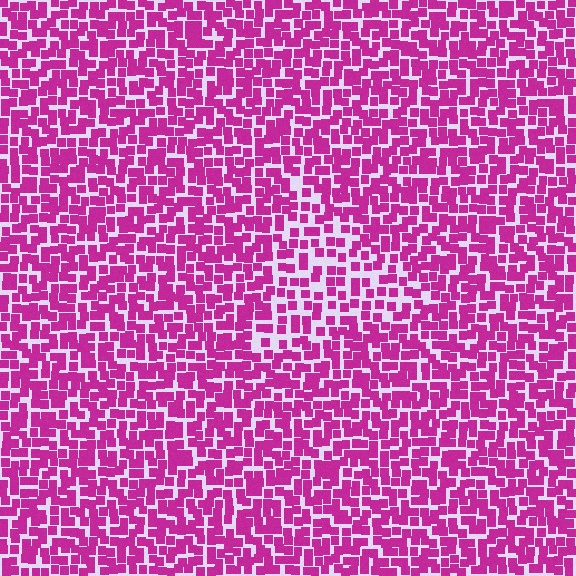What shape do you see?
I see a triangle.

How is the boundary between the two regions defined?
The boundary is defined by a change in element density (approximately 1.6x ratio). All elements are the same color, size, and shape.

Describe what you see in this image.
The image contains small magenta elements arranged at two different densities. A triangle-shaped region is visible where the elements are less densely packed than the surrounding area.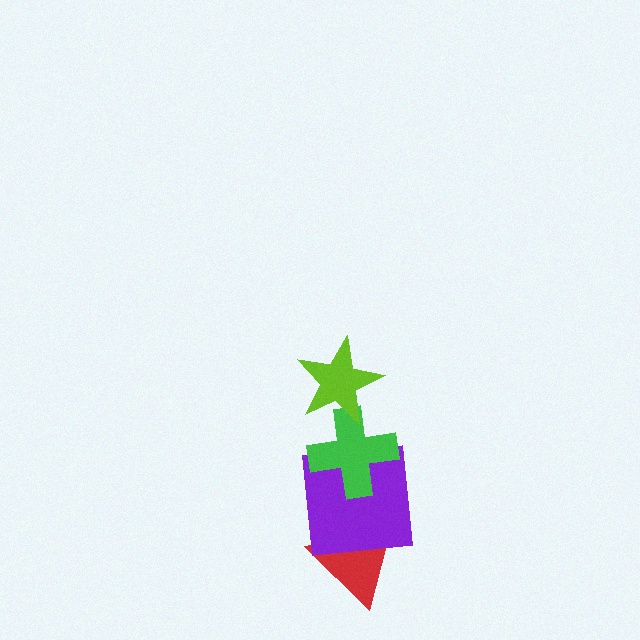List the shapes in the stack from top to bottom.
From top to bottom: the lime star, the green cross, the purple square, the red triangle.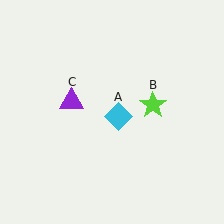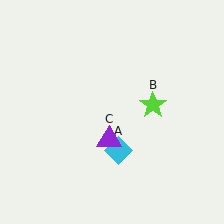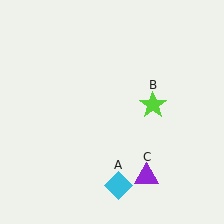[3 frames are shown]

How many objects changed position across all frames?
2 objects changed position: cyan diamond (object A), purple triangle (object C).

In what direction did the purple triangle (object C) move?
The purple triangle (object C) moved down and to the right.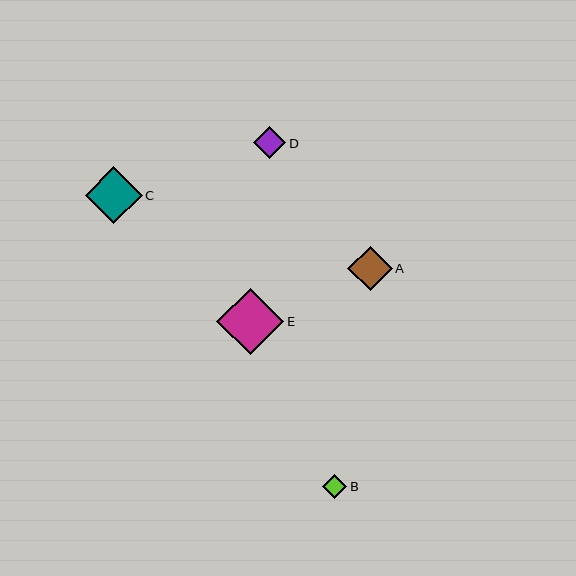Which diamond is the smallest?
Diamond B is the smallest with a size of approximately 25 pixels.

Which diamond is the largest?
Diamond E is the largest with a size of approximately 67 pixels.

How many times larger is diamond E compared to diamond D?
Diamond E is approximately 2.1 times the size of diamond D.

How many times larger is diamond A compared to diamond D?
Diamond A is approximately 1.4 times the size of diamond D.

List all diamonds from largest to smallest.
From largest to smallest: E, C, A, D, B.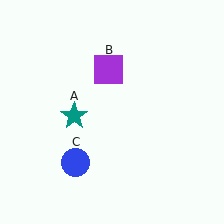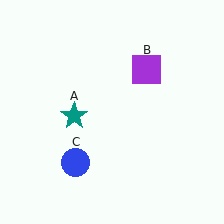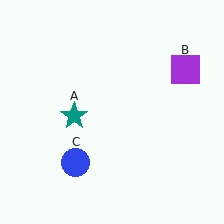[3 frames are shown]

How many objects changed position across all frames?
1 object changed position: purple square (object B).